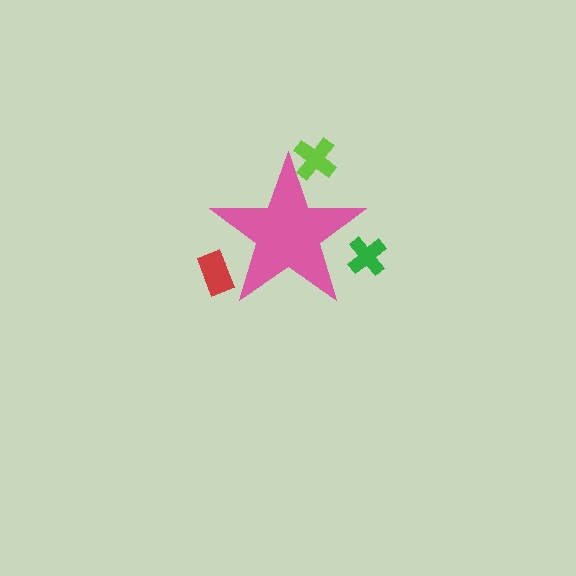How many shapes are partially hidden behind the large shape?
3 shapes are partially hidden.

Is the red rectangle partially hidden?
Yes, the red rectangle is partially hidden behind the pink star.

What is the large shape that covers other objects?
A pink star.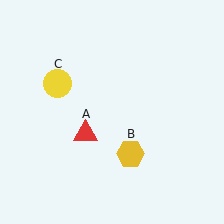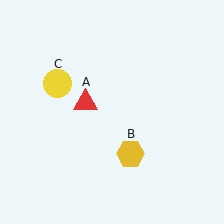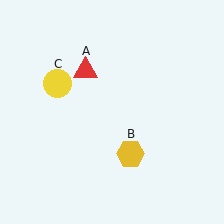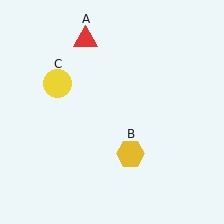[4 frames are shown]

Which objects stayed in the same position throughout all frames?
Yellow hexagon (object B) and yellow circle (object C) remained stationary.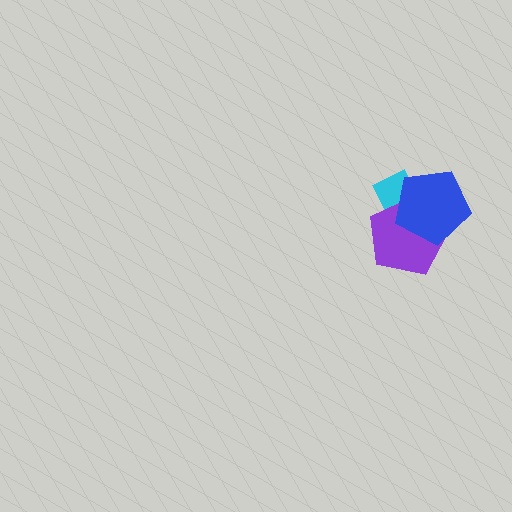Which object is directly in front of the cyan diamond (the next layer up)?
The purple pentagon is directly in front of the cyan diamond.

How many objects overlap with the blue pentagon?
2 objects overlap with the blue pentagon.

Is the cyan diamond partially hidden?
Yes, it is partially covered by another shape.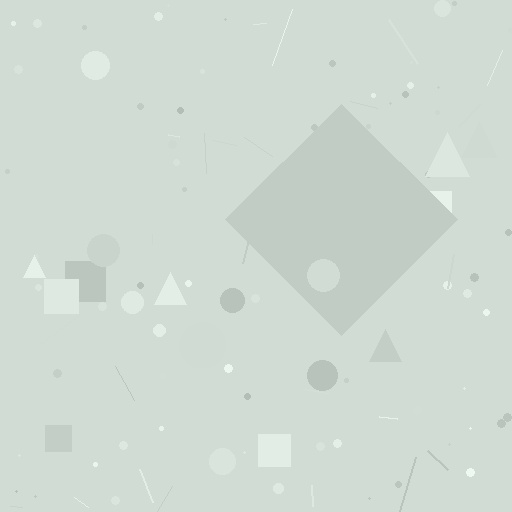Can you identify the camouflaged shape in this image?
The camouflaged shape is a diamond.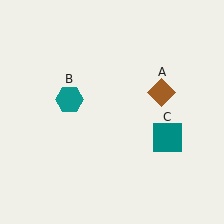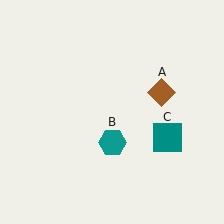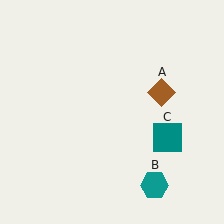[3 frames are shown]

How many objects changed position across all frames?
1 object changed position: teal hexagon (object B).